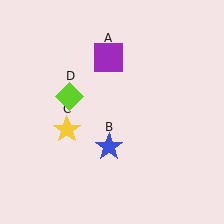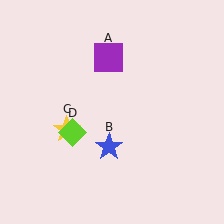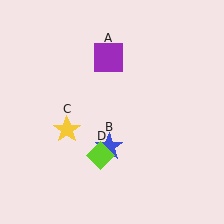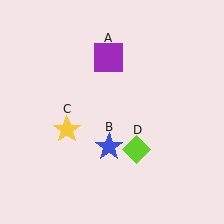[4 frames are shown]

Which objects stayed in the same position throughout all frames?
Purple square (object A) and blue star (object B) and yellow star (object C) remained stationary.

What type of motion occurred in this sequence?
The lime diamond (object D) rotated counterclockwise around the center of the scene.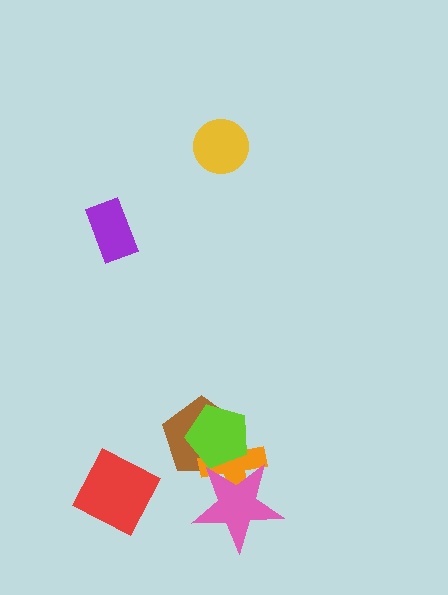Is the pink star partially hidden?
Yes, it is partially covered by another shape.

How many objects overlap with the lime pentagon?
3 objects overlap with the lime pentagon.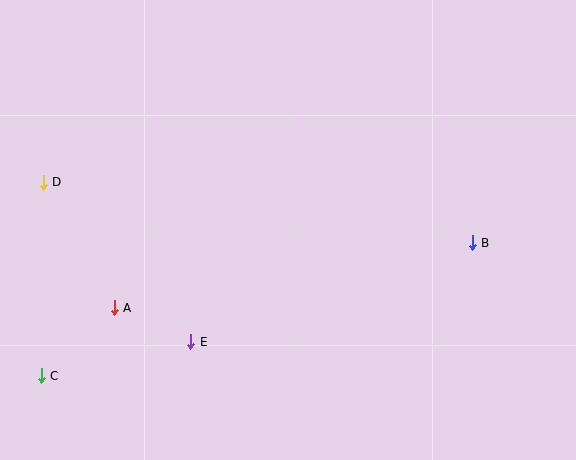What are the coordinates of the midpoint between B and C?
The midpoint between B and C is at (257, 309).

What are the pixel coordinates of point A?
Point A is at (114, 308).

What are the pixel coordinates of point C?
Point C is at (41, 376).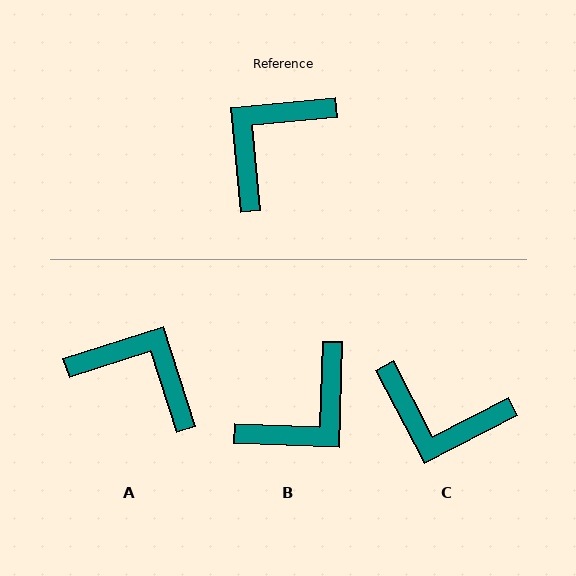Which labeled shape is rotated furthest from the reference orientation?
B, about 173 degrees away.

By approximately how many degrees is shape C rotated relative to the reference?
Approximately 112 degrees counter-clockwise.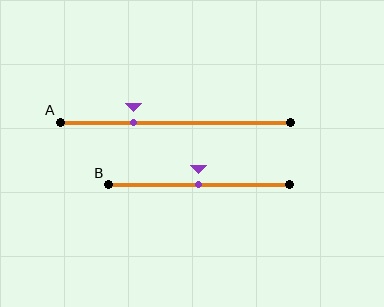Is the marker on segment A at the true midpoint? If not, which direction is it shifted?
No, the marker on segment A is shifted to the left by about 18% of the segment length.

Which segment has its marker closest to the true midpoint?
Segment B has its marker closest to the true midpoint.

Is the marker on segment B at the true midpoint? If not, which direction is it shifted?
Yes, the marker on segment B is at the true midpoint.